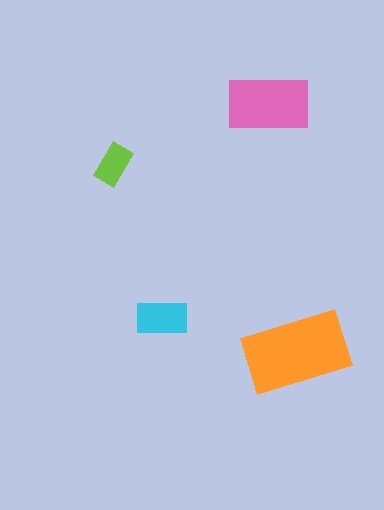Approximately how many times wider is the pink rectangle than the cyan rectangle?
About 1.5 times wider.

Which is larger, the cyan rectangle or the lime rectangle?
The cyan one.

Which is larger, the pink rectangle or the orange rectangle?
The orange one.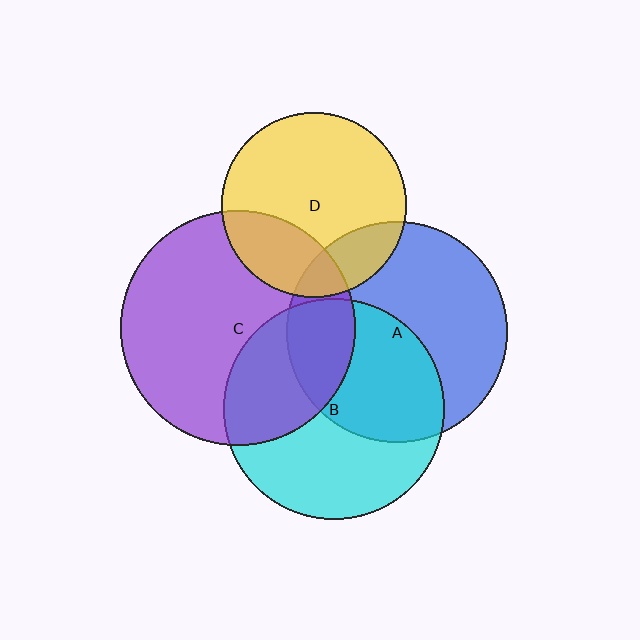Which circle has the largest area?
Circle C (purple).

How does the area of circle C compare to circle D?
Approximately 1.6 times.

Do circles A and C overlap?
Yes.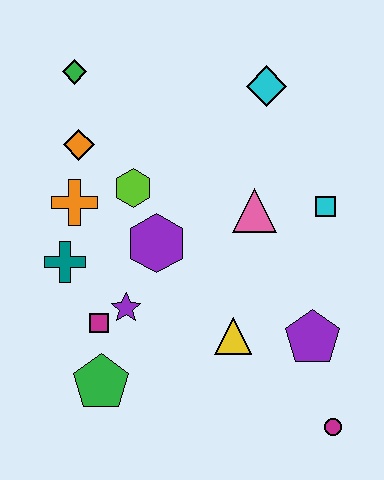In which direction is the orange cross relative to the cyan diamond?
The orange cross is to the left of the cyan diamond.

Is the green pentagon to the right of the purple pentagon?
No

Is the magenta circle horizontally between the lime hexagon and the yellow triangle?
No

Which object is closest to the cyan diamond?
The pink triangle is closest to the cyan diamond.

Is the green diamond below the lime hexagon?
No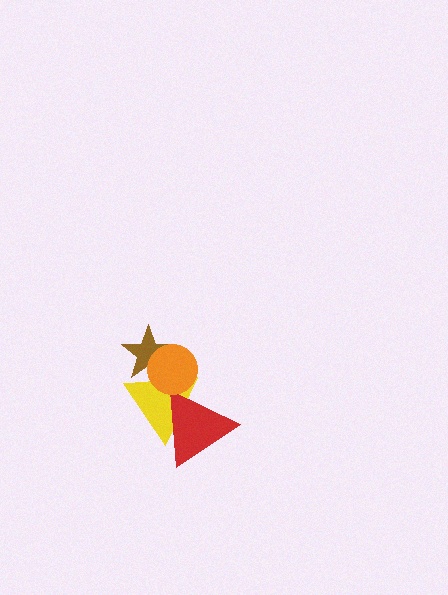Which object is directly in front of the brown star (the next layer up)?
The yellow triangle is directly in front of the brown star.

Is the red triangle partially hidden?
Yes, it is partially covered by another shape.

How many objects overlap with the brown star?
2 objects overlap with the brown star.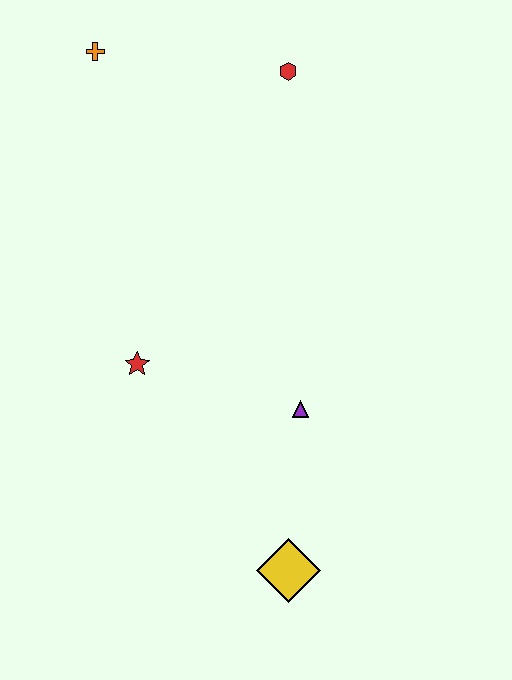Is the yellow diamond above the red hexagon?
No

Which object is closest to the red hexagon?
The orange cross is closest to the red hexagon.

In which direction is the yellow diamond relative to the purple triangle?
The yellow diamond is below the purple triangle.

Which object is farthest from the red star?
The red hexagon is farthest from the red star.